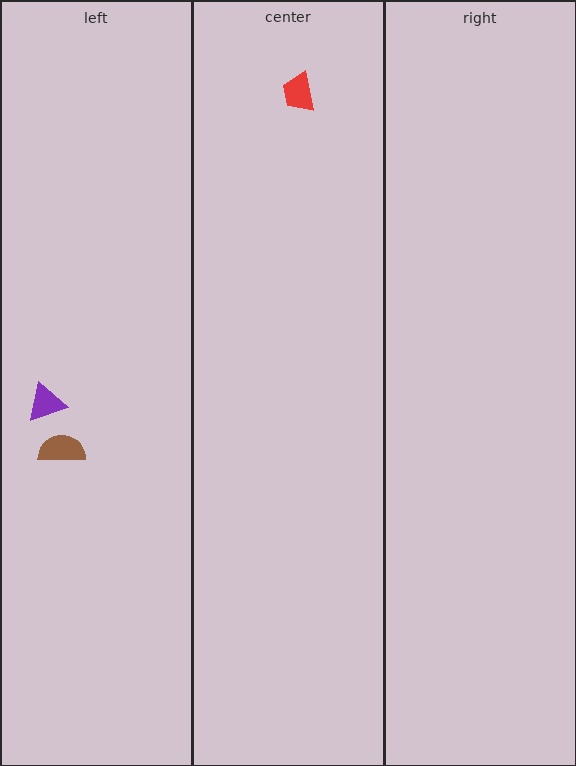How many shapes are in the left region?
2.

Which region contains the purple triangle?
The left region.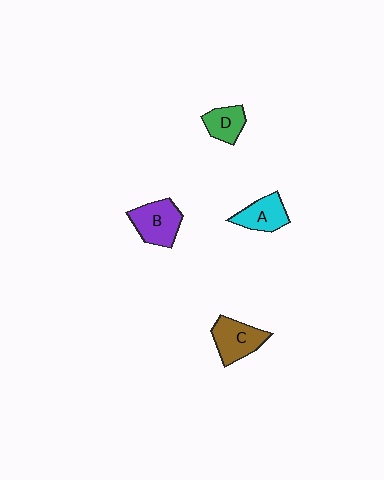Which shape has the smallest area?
Shape D (green).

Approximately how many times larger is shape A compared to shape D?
Approximately 1.2 times.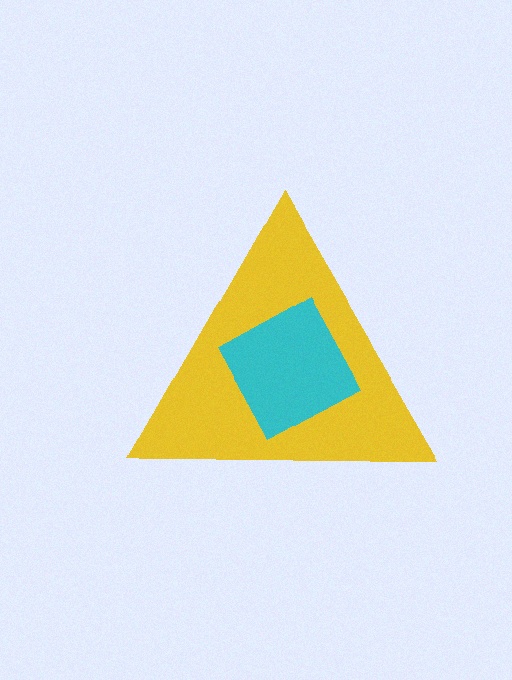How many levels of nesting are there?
2.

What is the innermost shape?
The cyan square.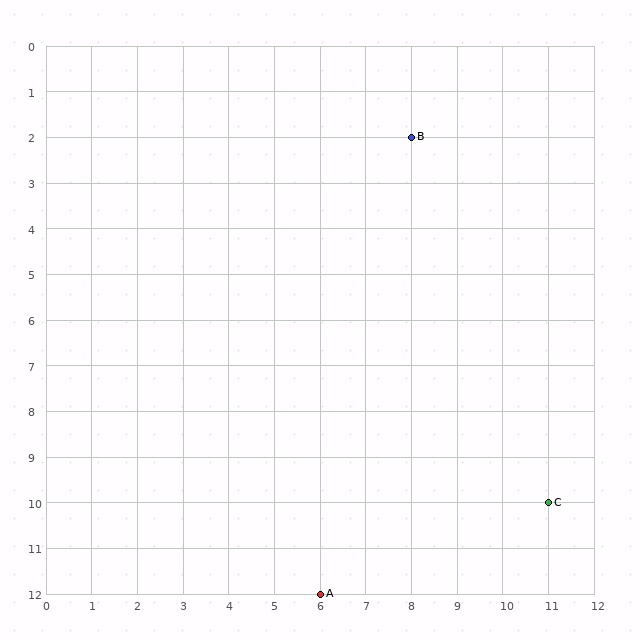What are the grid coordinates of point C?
Point C is at grid coordinates (11, 10).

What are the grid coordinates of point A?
Point A is at grid coordinates (6, 12).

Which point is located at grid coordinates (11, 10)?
Point C is at (11, 10).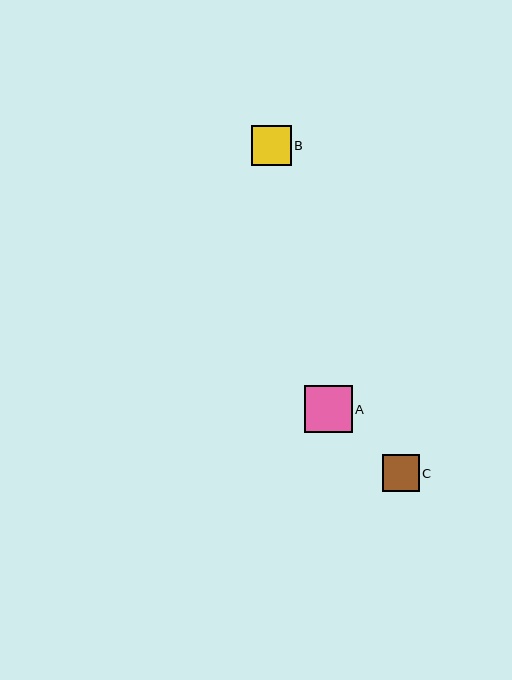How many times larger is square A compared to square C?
Square A is approximately 1.3 times the size of square C.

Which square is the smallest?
Square C is the smallest with a size of approximately 37 pixels.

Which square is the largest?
Square A is the largest with a size of approximately 48 pixels.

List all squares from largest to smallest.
From largest to smallest: A, B, C.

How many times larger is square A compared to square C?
Square A is approximately 1.3 times the size of square C.